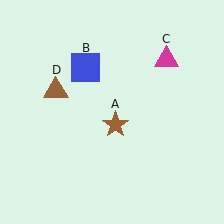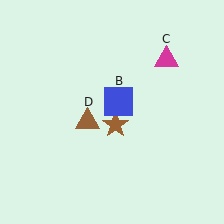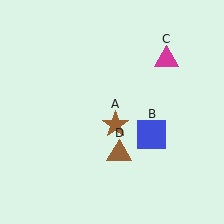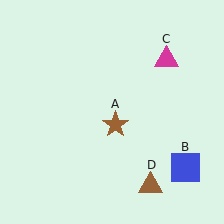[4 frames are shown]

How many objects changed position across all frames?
2 objects changed position: blue square (object B), brown triangle (object D).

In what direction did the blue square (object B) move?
The blue square (object B) moved down and to the right.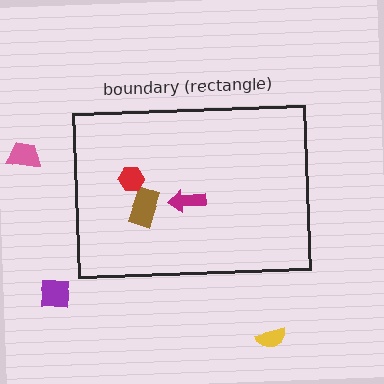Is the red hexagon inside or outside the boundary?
Inside.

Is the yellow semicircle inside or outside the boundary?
Outside.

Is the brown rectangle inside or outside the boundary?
Inside.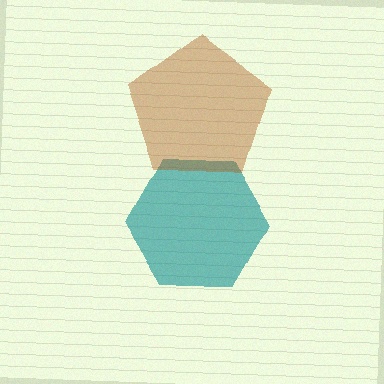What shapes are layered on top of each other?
The layered shapes are: a teal hexagon, a brown pentagon.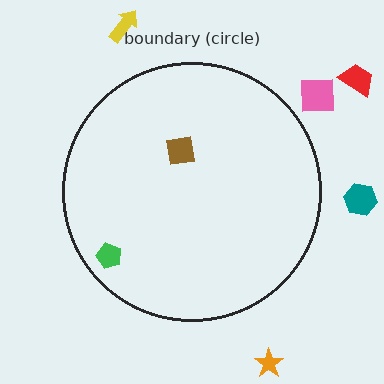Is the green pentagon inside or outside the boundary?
Inside.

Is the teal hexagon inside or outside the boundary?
Outside.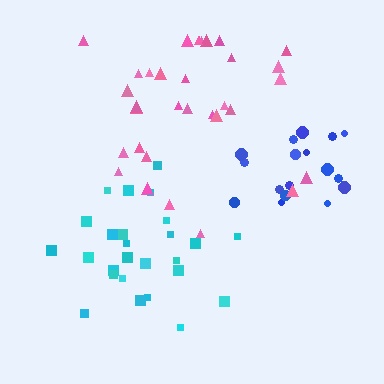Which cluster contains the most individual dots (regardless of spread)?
Pink (34).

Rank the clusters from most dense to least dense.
cyan, blue, pink.